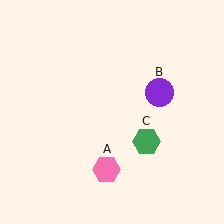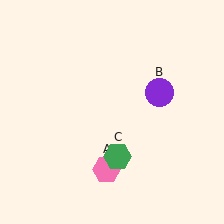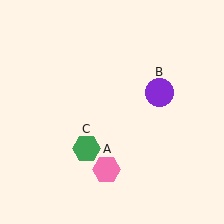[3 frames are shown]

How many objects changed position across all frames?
1 object changed position: green hexagon (object C).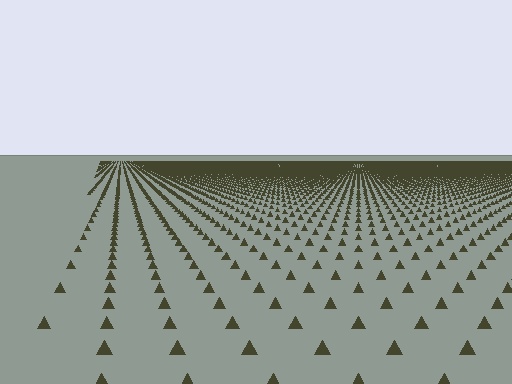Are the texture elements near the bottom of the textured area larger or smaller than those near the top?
Larger. Near the bottom, elements are closer to the viewer and appear at a bigger on-screen size.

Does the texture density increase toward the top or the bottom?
Density increases toward the top.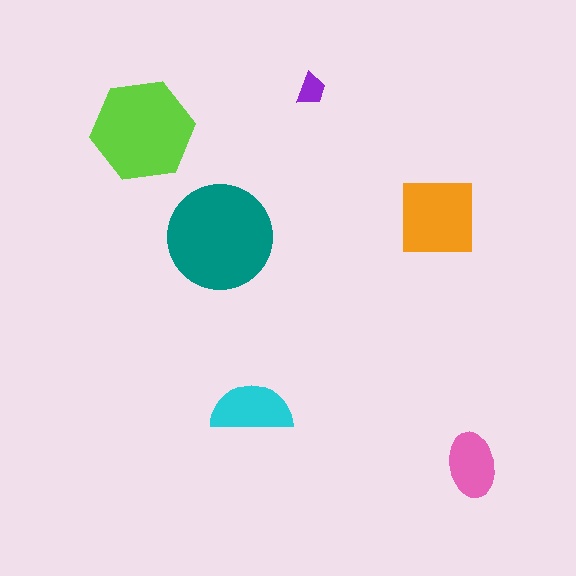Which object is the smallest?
The purple trapezoid.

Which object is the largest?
The teal circle.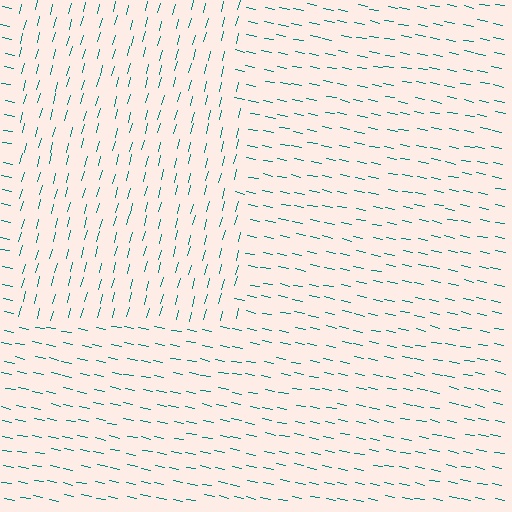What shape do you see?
I see a rectangle.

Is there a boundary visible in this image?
Yes, there is a texture boundary formed by a change in line orientation.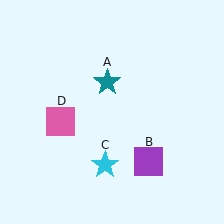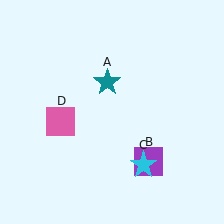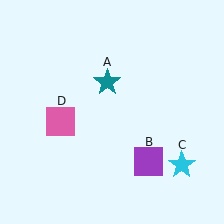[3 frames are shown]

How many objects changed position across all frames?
1 object changed position: cyan star (object C).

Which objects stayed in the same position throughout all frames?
Teal star (object A) and purple square (object B) and pink square (object D) remained stationary.